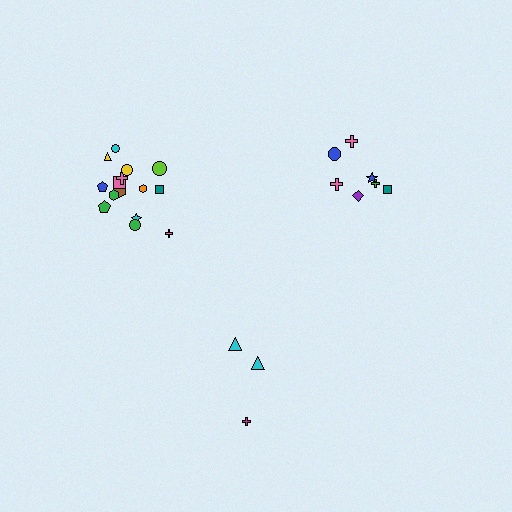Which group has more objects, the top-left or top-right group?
The top-left group.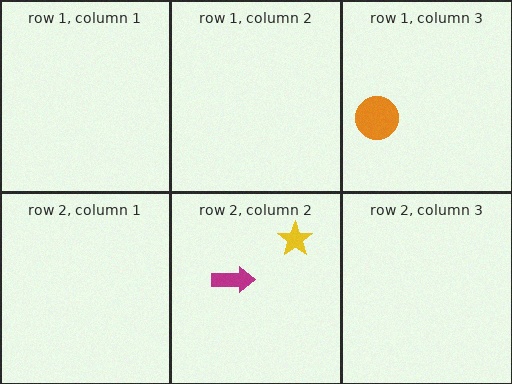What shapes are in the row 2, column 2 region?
The yellow star, the magenta arrow.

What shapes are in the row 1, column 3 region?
The orange circle.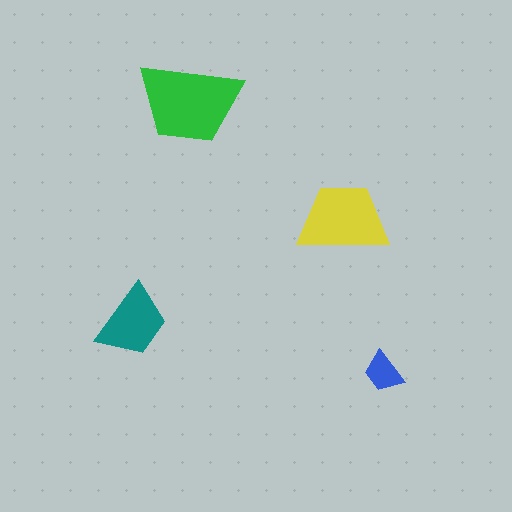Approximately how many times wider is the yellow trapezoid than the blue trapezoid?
About 2 times wider.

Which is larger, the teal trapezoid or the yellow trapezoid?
The yellow one.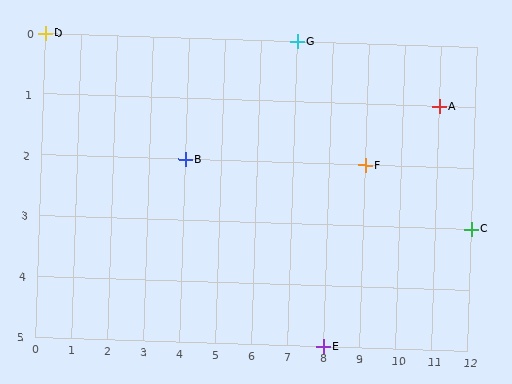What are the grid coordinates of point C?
Point C is at grid coordinates (12, 3).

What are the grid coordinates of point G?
Point G is at grid coordinates (7, 0).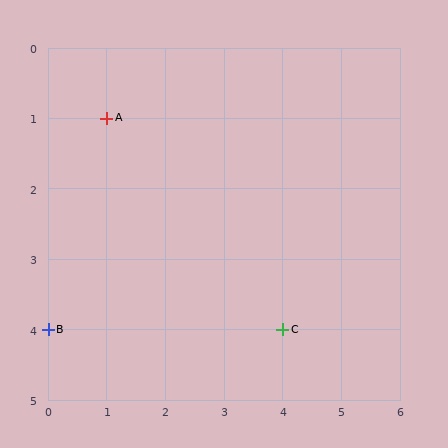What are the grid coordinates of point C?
Point C is at grid coordinates (4, 4).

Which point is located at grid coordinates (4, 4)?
Point C is at (4, 4).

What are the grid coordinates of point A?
Point A is at grid coordinates (1, 1).